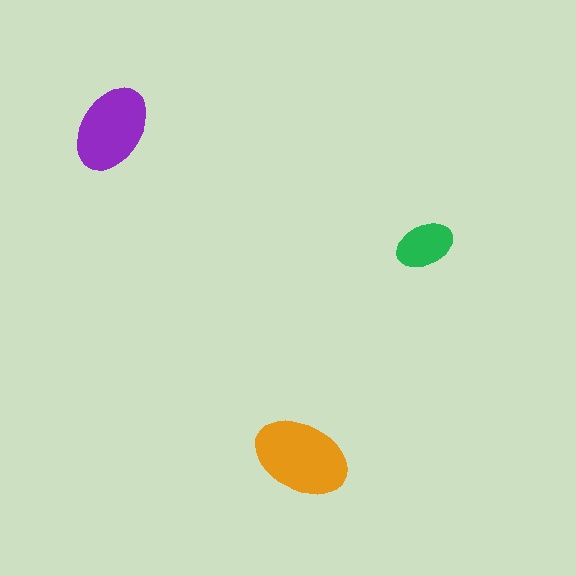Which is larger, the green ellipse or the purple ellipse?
The purple one.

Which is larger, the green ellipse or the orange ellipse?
The orange one.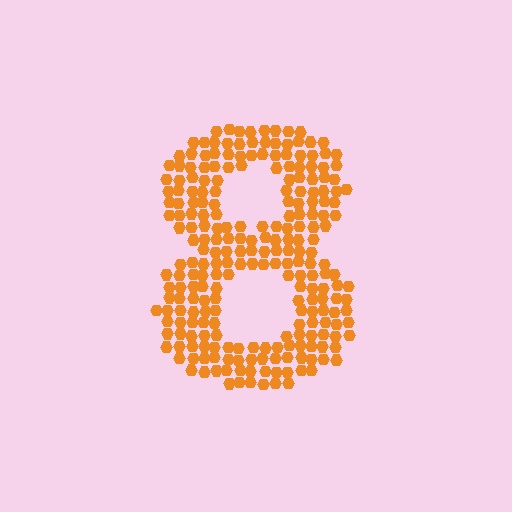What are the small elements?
The small elements are hexagons.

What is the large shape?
The large shape is the digit 8.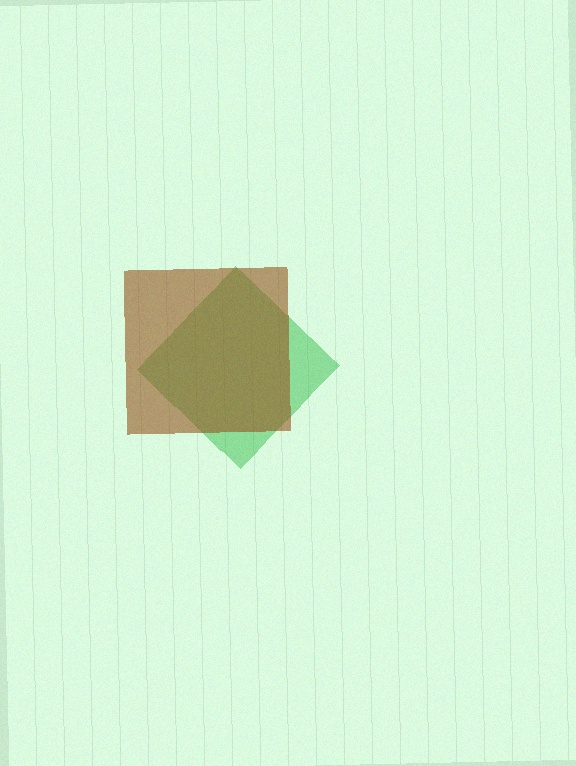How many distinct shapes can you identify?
There are 2 distinct shapes: a green diamond, a brown square.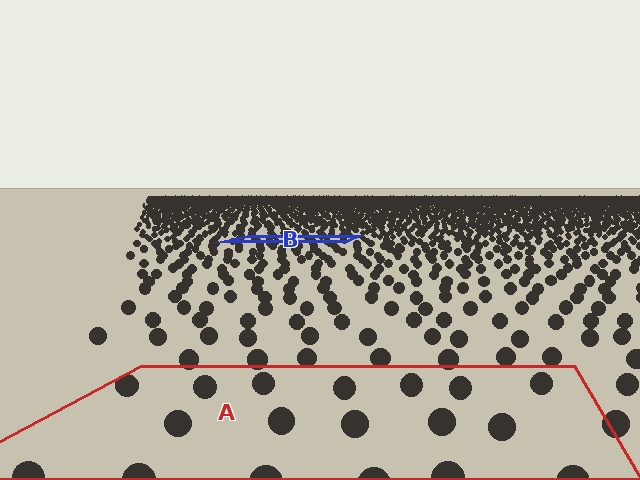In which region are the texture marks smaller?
The texture marks are smaller in region B, because it is farther away.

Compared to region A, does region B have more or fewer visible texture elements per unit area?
Region B has more texture elements per unit area — they are packed more densely because it is farther away.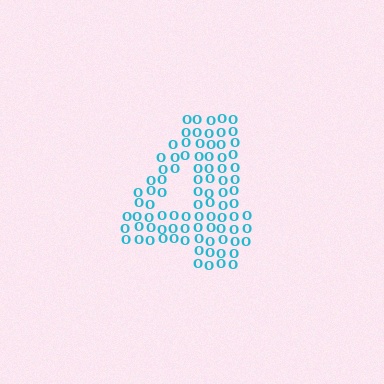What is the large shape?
The large shape is the digit 4.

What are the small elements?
The small elements are letter O's.